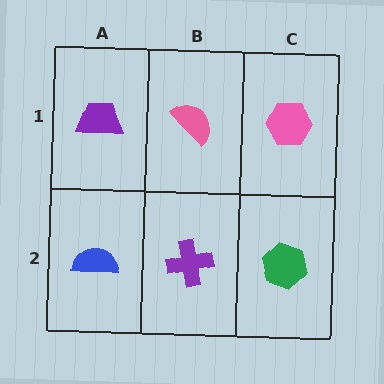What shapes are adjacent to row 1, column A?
A blue semicircle (row 2, column A), a pink semicircle (row 1, column B).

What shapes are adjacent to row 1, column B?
A purple cross (row 2, column B), a purple trapezoid (row 1, column A), a pink hexagon (row 1, column C).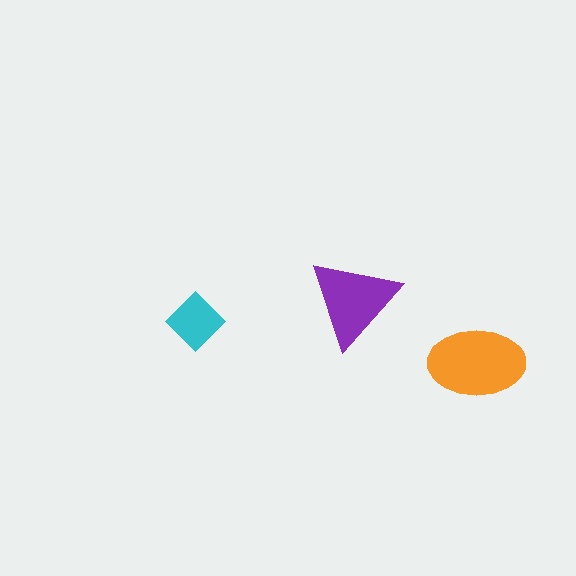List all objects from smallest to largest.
The cyan diamond, the purple triangle, the orange ellipse.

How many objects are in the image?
There are 3 objects in the image.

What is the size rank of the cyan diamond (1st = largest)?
3rd.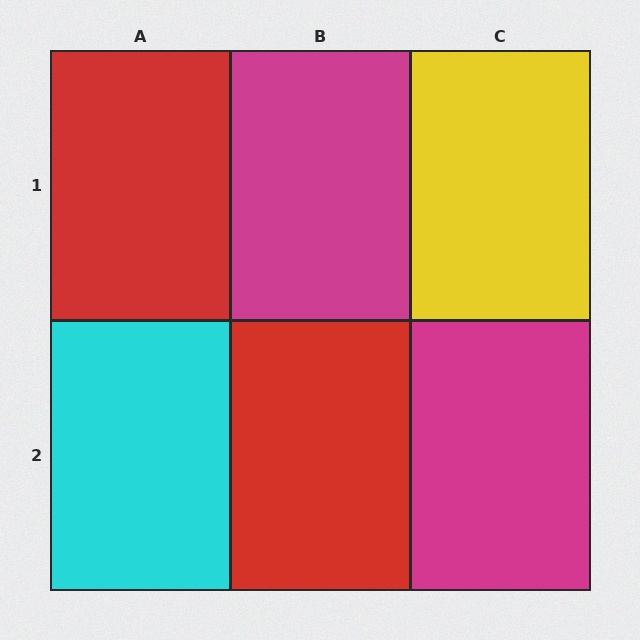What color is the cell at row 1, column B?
Magenta.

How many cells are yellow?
1 cell is yellow.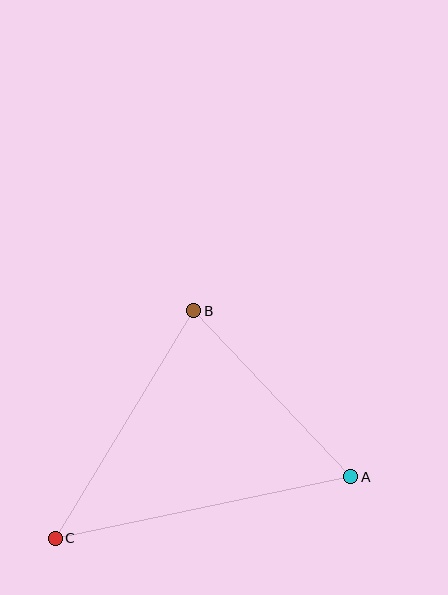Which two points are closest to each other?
Points A and B are closest to each other.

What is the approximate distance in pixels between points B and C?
The distance between B and C is approximately 266 pixels.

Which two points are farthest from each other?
Points A and C are farthest from each other.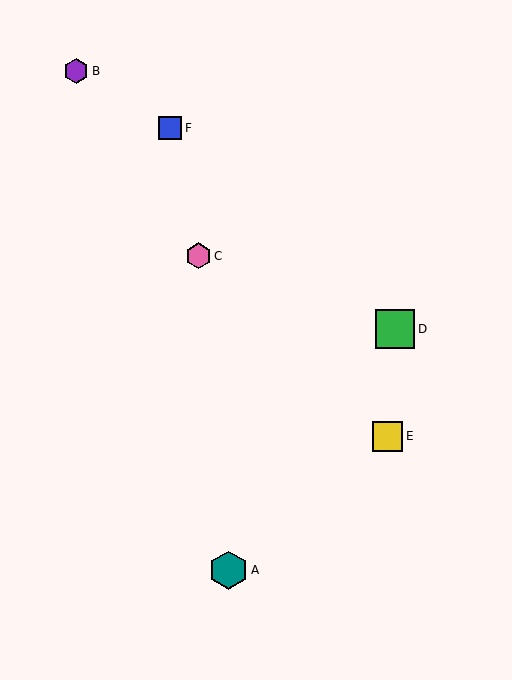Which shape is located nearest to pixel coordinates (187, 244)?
The pink hexagon (labeled C) at (198, 256) is nearest to that location.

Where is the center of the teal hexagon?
The center of the teal hexagon is at (228, 570).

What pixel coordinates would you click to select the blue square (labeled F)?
Click at (170, 128) to select the blue square F.